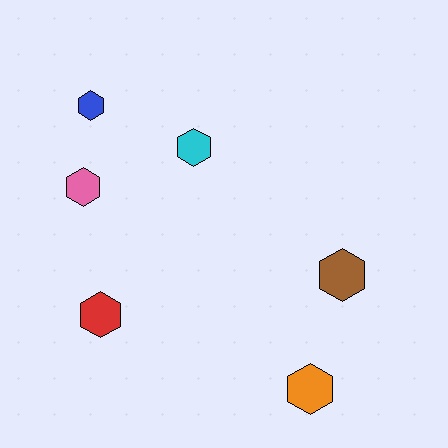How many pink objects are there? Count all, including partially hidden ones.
There is 1 pink object.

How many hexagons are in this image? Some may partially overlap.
There are 6 hexagons.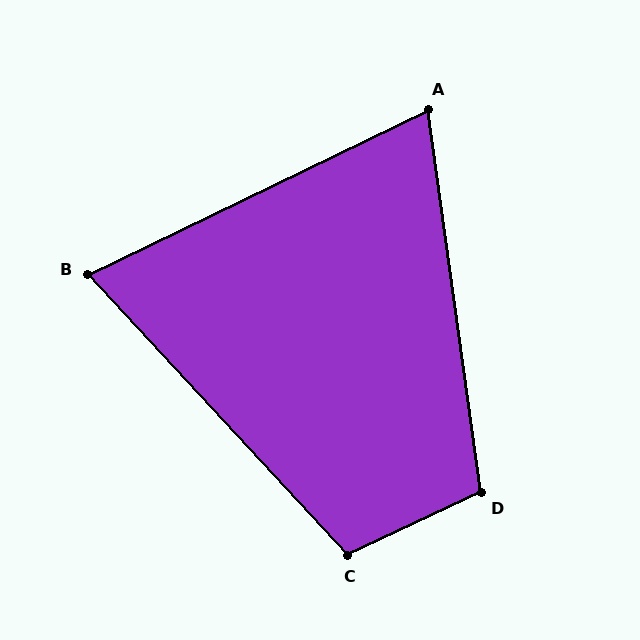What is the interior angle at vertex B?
Approximately 73 degrees (acute).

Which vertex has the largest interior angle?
C, at approximately 108 degrees.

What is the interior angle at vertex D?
Approximately 107 degrees (obtuse).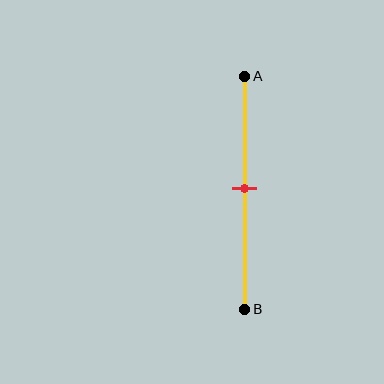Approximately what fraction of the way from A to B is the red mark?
The red mark is approximately 50% of the way from A to B.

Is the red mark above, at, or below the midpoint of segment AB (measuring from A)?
The red mark is approximately at the midpoint of segment AB.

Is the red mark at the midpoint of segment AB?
Yes, the mark is approximately at the midpoint.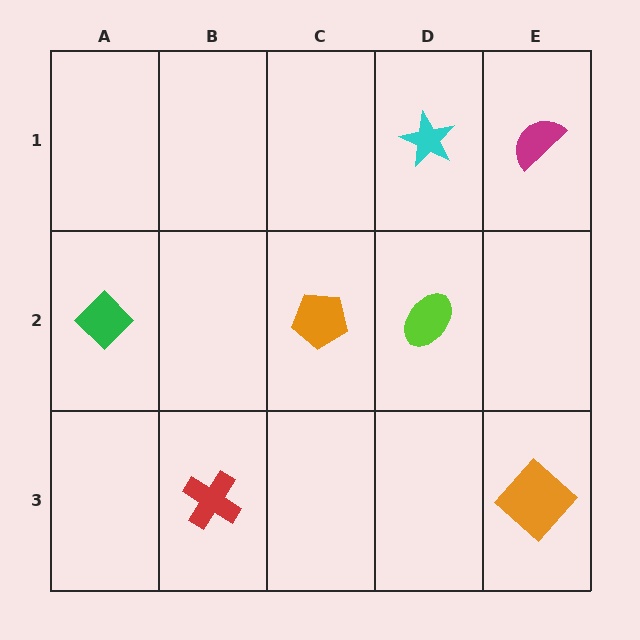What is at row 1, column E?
A magenta semicircle.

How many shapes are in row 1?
2 shapes.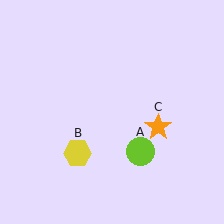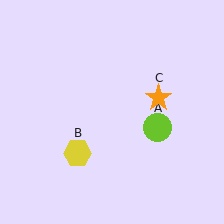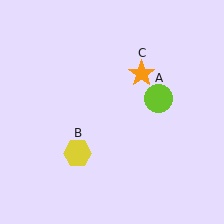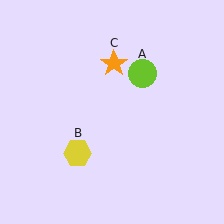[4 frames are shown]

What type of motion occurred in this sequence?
The lime circle (object A), orange star (object C) rotated counterclockwise around the center of the scene.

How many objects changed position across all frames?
2 objects changed position: lime circle (object A), orange star (object C).